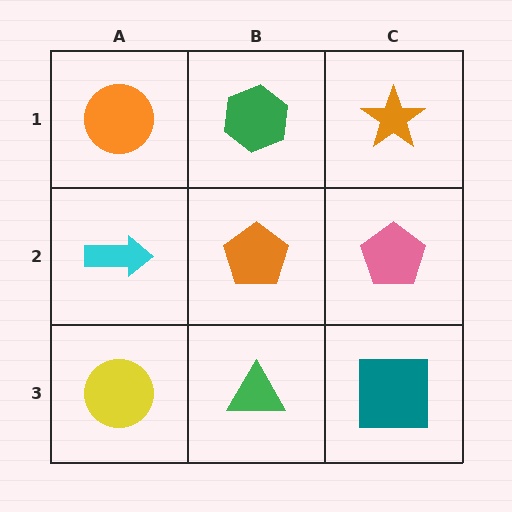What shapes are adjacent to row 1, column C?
A pink pentagon (row 2, column C), a green hexagon (row 1, column B).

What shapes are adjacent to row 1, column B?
An orange pentagon (row 2, column B), an orange circle (row 1, column A), an orange star (row 1, column C).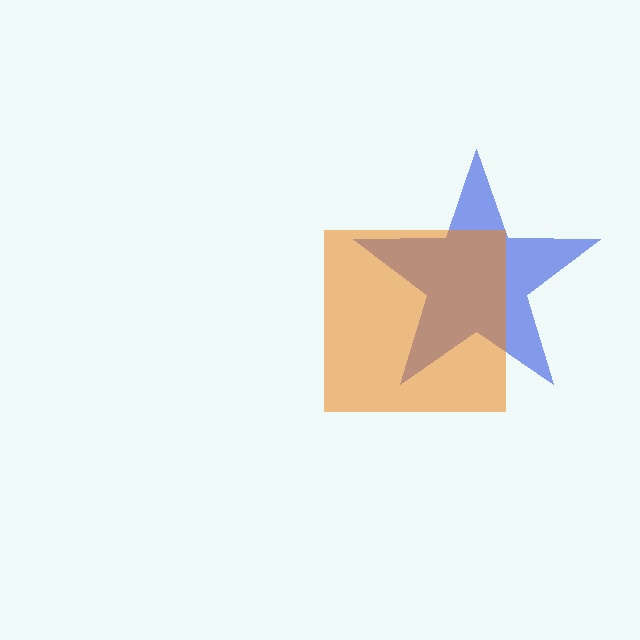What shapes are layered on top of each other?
The layered shapes are: a blue star, an orange square.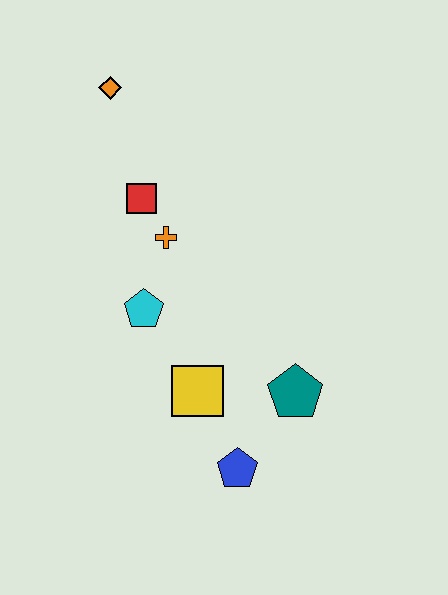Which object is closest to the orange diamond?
The red square is closest to the orange diamond.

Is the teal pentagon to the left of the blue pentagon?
No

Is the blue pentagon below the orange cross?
Yes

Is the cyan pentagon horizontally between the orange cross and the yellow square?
No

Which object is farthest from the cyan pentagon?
The orange diamond is farthest from the cyan pentagon.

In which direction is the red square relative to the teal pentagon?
The red square is above the teal pentagon.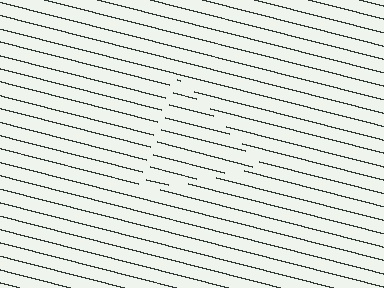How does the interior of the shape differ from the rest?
The interior of the shape contains the same grating, shifted by half a period — the contour is defined by the phase discontinuity where line-ends from the inner and outer gratings abut.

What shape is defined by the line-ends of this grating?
An illusory triangle. The interior of the shape contains the same grating, shifted by half a period — the contour is defined by the phase discontinuity where line-ends from the inner and outer gratings abut.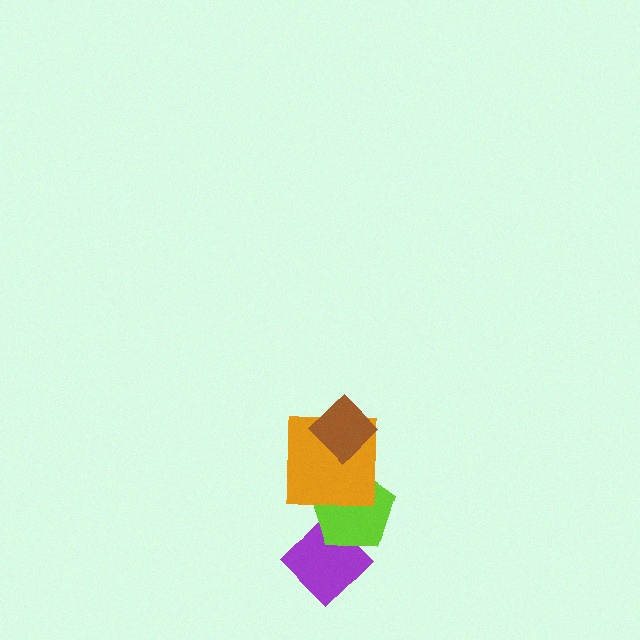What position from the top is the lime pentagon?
The lime pentagon is 3rd from the top.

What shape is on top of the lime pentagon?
The orange square is on top of the lime pentagon.